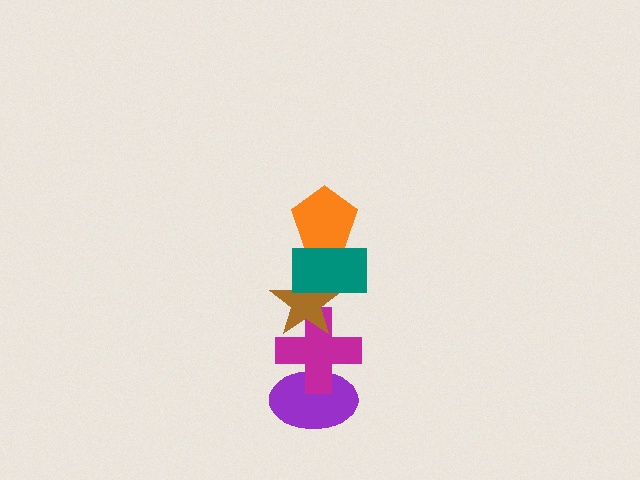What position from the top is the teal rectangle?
The teal rectangle is 2nd from the top.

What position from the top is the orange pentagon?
The orange pentagon is 1st from the top.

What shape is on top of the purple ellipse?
The magenta cross is on top of the purple ellipse.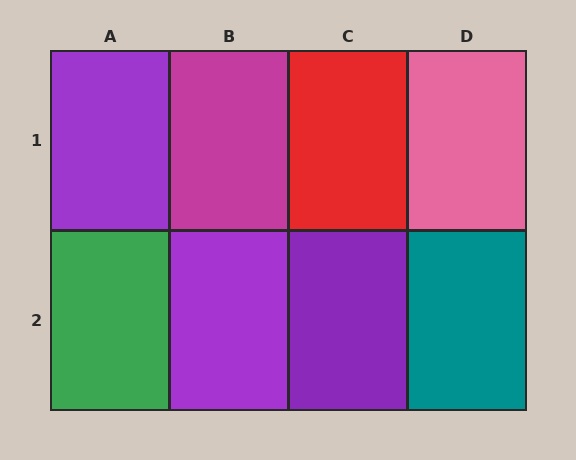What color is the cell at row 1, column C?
Red.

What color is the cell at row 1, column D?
Pink.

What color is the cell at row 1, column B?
Magenta.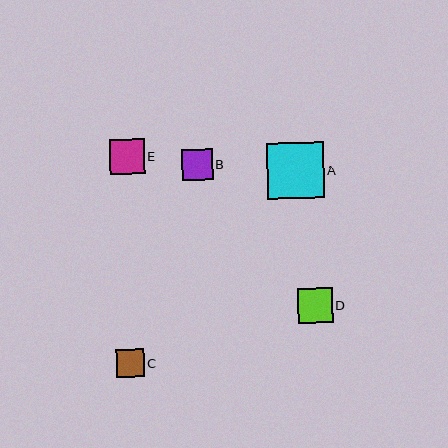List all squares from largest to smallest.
From largest to smallest: A, E, D, B, C.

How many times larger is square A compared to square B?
Square A is approximately 1.8 times the size of square B.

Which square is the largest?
Square A is the largest with a size of approximately 56 pixels.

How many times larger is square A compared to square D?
Square A is approximately 1.6 times the size of square D.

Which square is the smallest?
Square C is the smallest with a size of approximately 28 pixels.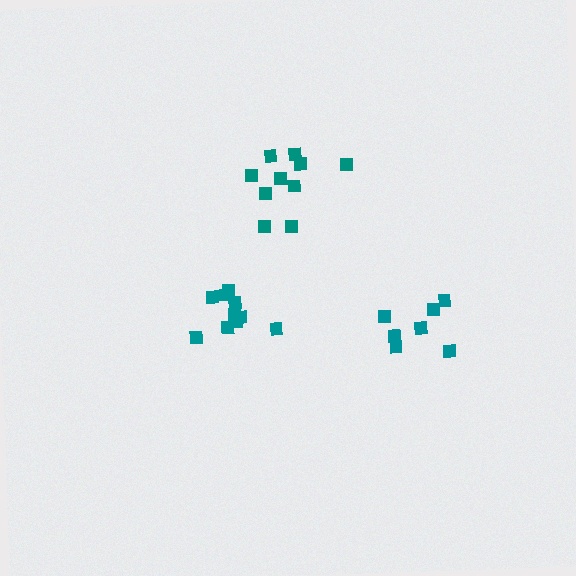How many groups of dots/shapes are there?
There are 3 groups.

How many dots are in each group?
Group 1: 7 dots, Group 2: 10 dots, Group 3: 10 dots (27 total).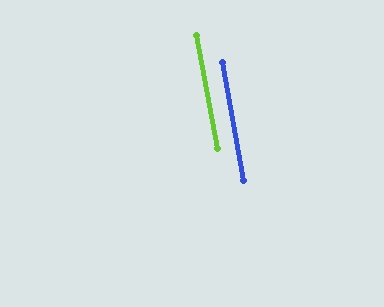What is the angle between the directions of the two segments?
Approximately 0 degrees.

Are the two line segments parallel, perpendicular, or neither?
Parallel — their directions differ by only 0.3°.